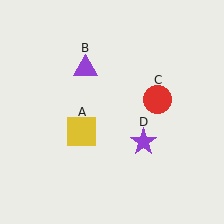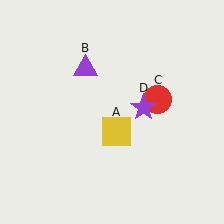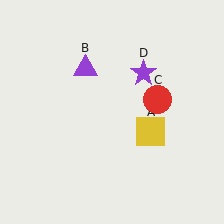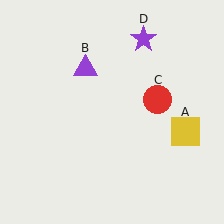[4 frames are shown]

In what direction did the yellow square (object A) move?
The yellow square (object A) moved right.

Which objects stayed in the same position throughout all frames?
Purple triangle (object B) and red circle (object C) remained stationary.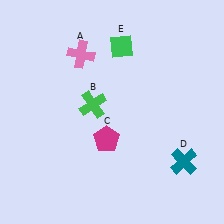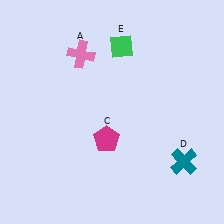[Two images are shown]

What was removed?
The green cross (B) was removed in Image 2.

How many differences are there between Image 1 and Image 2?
There is 1 difference between the two images.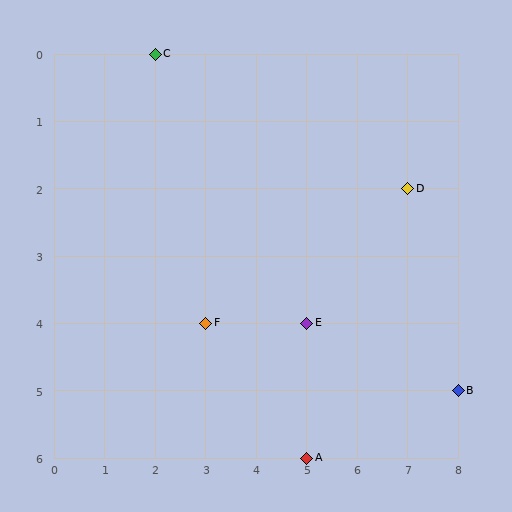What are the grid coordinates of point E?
Point E is at grid coordinates (5, 4).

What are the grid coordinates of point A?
Point A is at grid coordinates (5, 6).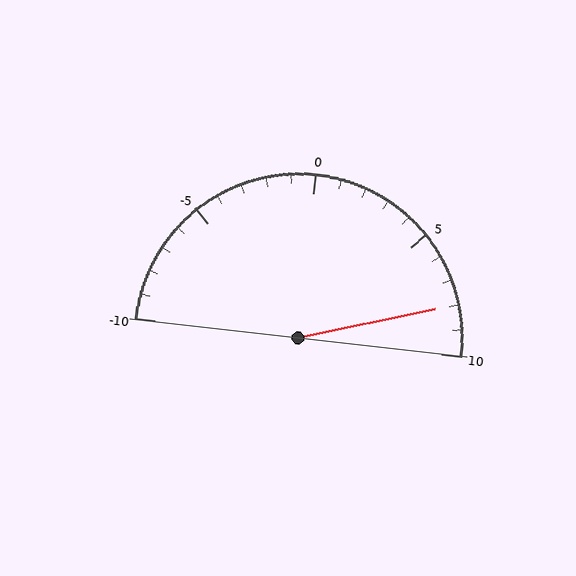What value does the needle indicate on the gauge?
The needle indicates approximately 8.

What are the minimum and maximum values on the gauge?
The gauge ranges from -10 to 10.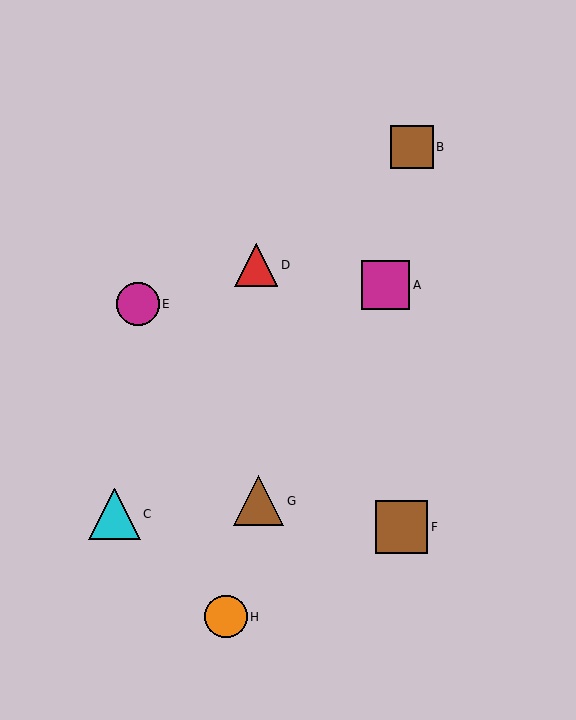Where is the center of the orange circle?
The center of the orange circle is at (226, 617).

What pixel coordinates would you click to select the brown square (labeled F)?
Click at (401, 527) to select the brown square F.